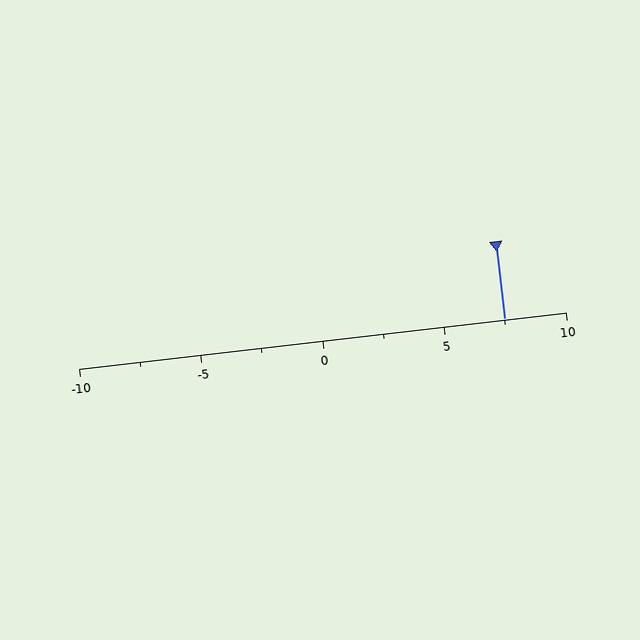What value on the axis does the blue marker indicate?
The marker indicates approximately 7.5.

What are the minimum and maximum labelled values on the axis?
The axis runs from -10 to 10.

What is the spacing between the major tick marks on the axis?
The major ticks are spaced 5 apart.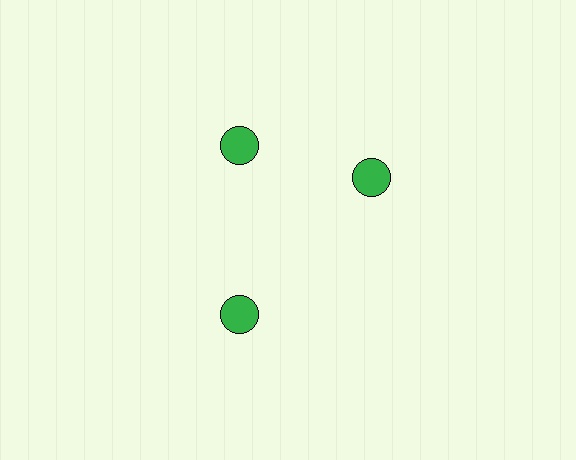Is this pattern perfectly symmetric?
No. The 3 green circles are arranged in a ring, but one element near the 3 o'clock position is rotated out of alignment along the ring, breaking the 3-fold rotational symmetry.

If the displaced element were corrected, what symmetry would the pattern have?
It would have 3-fold rotational symmetry — the pattern would map onto itself every 120 degrees.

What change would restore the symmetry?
The symmetry would be restored by rotating it back into even spacing with its neighbors so that all 3 circles sit at equal angles and equal distance from the center.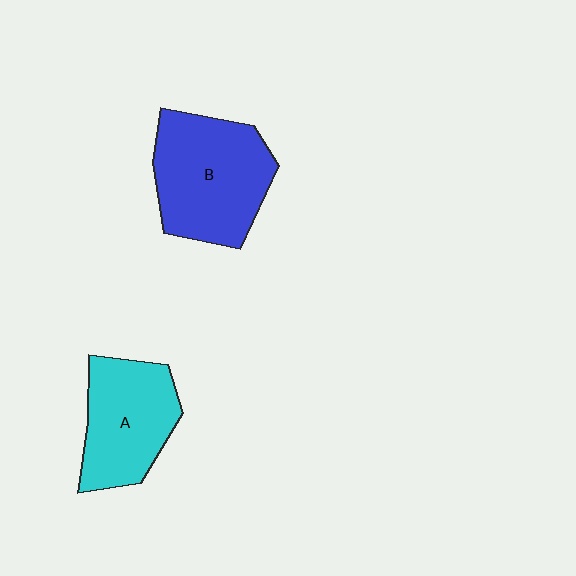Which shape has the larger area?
Shape B (blue).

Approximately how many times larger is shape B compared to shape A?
Approximately 1.2 times.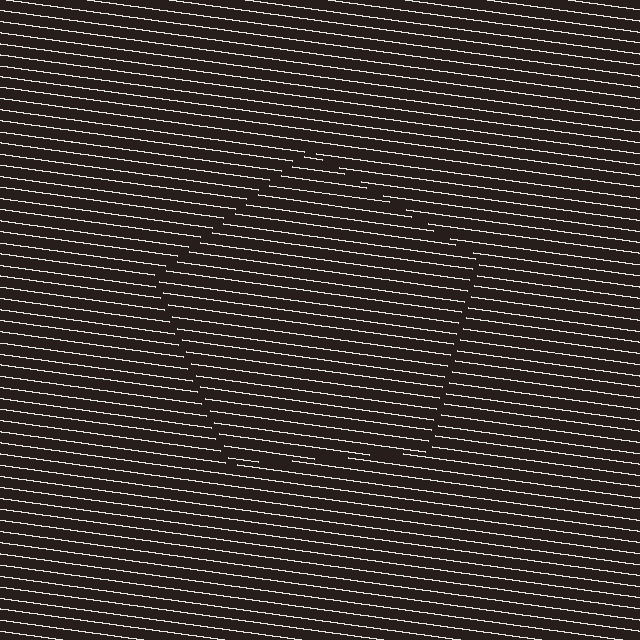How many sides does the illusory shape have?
5 sides — the line-ends trace a pentagon.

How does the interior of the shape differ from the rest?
The interior of the shape contains the same grating, shifted by half a period — the contour is defined by the phase discontinuity where line-ends from the inner and outer gratings abut.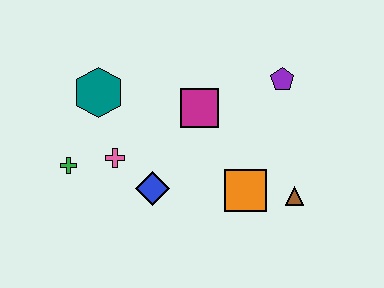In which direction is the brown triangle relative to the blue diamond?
The brown triangle is to the right of the blue diamond.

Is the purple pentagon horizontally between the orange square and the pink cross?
No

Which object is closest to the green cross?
The pink cross is closest to the green cross.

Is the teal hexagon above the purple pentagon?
No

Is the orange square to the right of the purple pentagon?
No